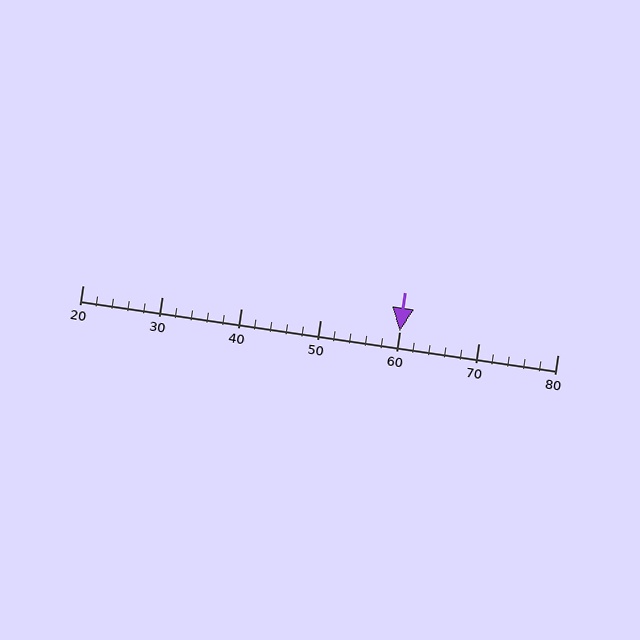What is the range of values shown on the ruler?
The ruler shows values from 20 to 80.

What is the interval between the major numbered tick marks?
The major tick marks are spaced 10 units apart.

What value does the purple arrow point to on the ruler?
The purple arrow points to approximately 60.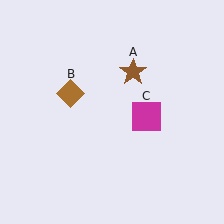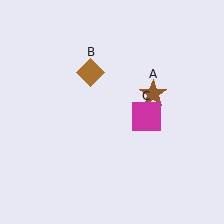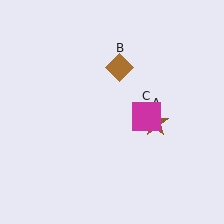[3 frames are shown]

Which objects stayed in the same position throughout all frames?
Magenta square (object C) remained stationary.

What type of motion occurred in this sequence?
The brown star (object A), brown diamond (object B) rotated clockwise around the center of the scene.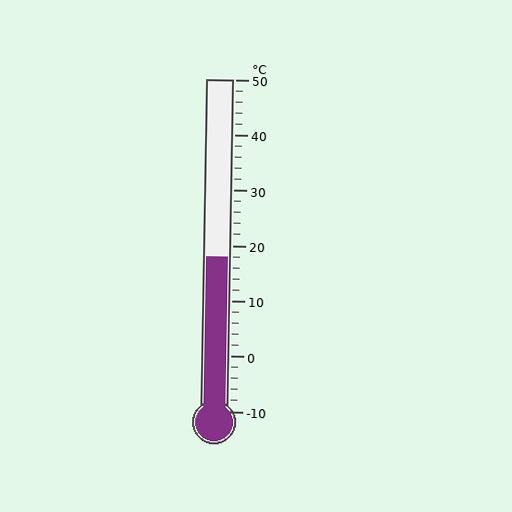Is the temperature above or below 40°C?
The temperature is below 40°C.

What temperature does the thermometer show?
The thermometer shows approximately 18°C.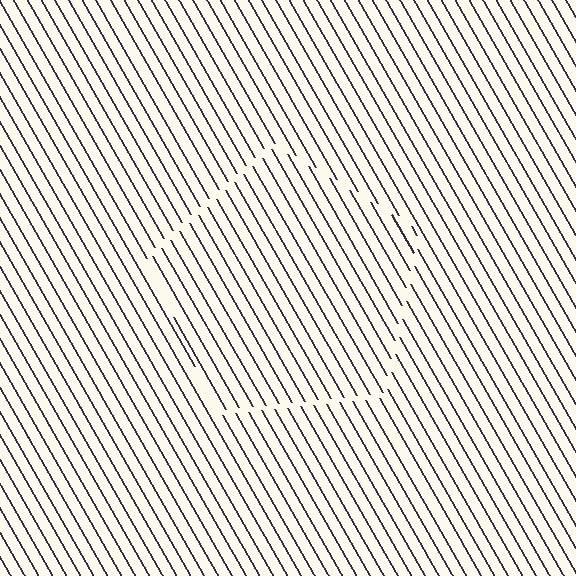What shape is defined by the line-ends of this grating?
An illusory pentagon. The interior of the shape contains the same grating, shifted by half a period — the contour is defined by the phase discontinuity where line-ends from the inner and outer gratings abut.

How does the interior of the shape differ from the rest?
The interior of the shape contains the same grating, shifted by half a period — the contour is defined by the phase discontinuity where line-ends from the inner and outer gratings abut.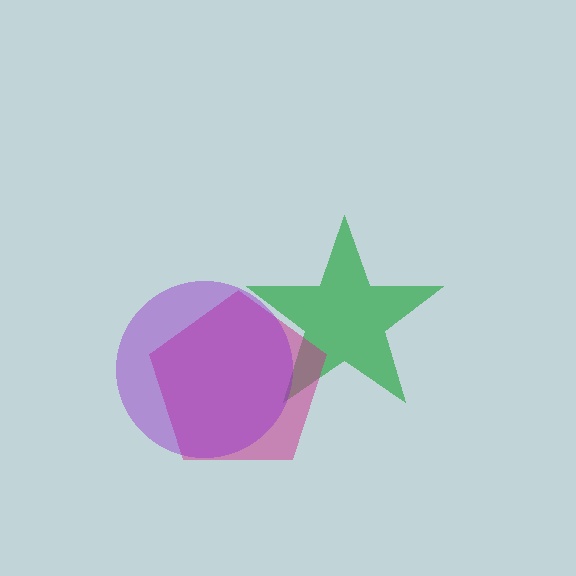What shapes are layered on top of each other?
The layered shapes are: a green star, a magenta pentagon, a purple circle.